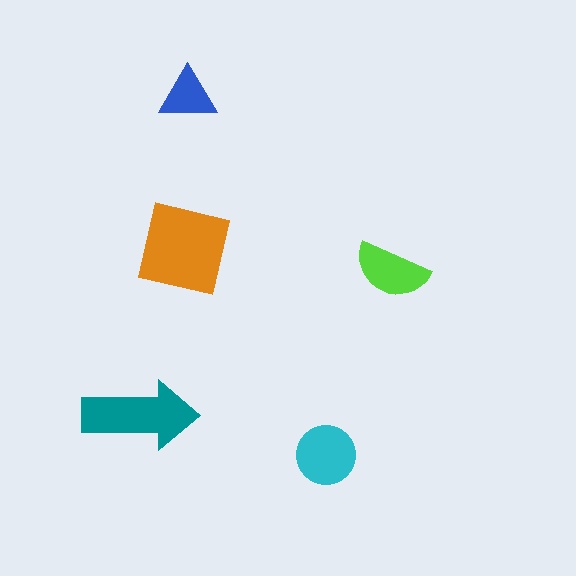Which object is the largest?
The orange square.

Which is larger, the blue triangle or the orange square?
The orange square.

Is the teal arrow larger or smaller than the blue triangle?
Larger.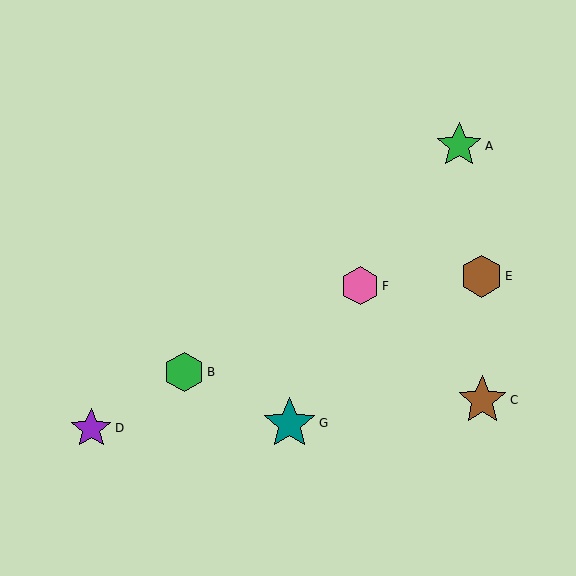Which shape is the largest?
The teal star (labeled G) is the largest.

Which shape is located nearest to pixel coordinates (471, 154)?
The green star (labeled A) at (459, 146) is nearest to that location.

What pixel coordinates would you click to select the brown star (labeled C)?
Click at (482, 400) to select the brown star C.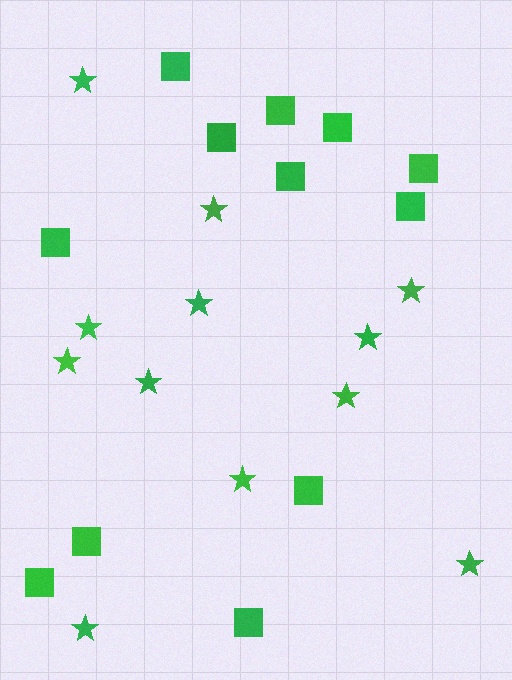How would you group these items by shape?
There are 2 groups: one group of stars (12) and one group of squares (12).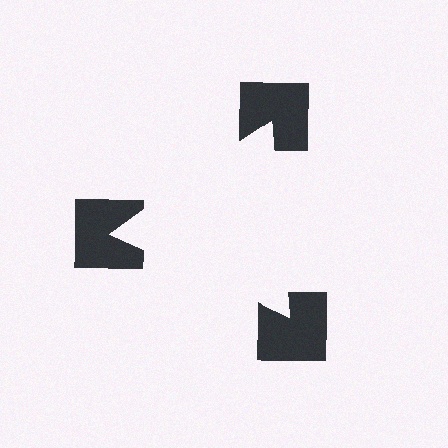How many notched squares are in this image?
There are 3 — one at each vertex of the illusory triangle.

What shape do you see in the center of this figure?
An illusory triangle — its edges are inferred from the aligned wedge cuts in the notched squares, not physically drawn.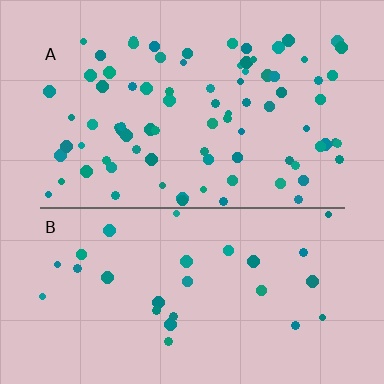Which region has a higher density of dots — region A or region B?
A (the top).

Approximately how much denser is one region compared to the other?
Approximately 3.0× — region A over region B.